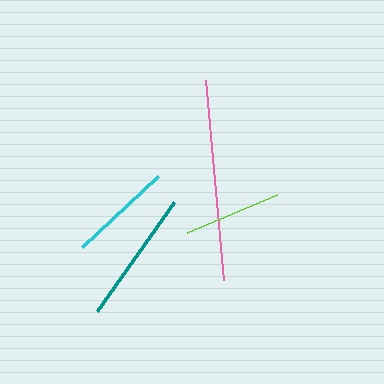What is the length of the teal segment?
The teal segment is approximately 134 pixels long.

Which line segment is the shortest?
The lime line is the shortest at approximately 98 pixels.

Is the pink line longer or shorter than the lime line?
The pink line is longer than the lime line.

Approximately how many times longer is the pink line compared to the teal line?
The pink line is approximately 1.5 times the length of the teal line.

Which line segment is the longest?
The pink line is the longest at approximately 201 pixels.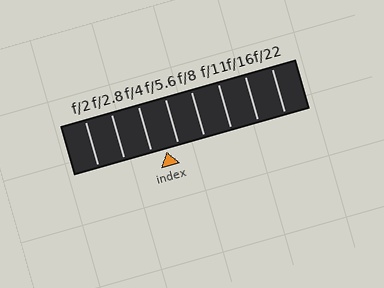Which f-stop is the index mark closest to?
The index mark is closest to f/5.6.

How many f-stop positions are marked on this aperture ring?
There are 8 f-stop positions marked.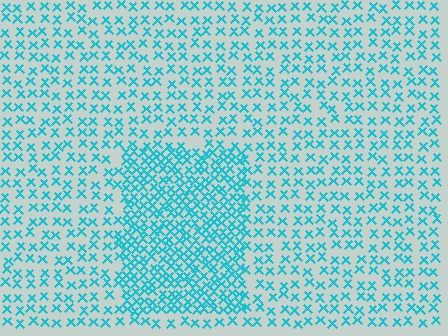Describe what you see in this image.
The image contains small cyan elements arranged at two different densities. A rectangle-shaped region is visible where the elements are more densely packed than the surrounding area.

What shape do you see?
I see a rectangle.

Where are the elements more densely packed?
The elements are more densely packed inside the rectangle boundary.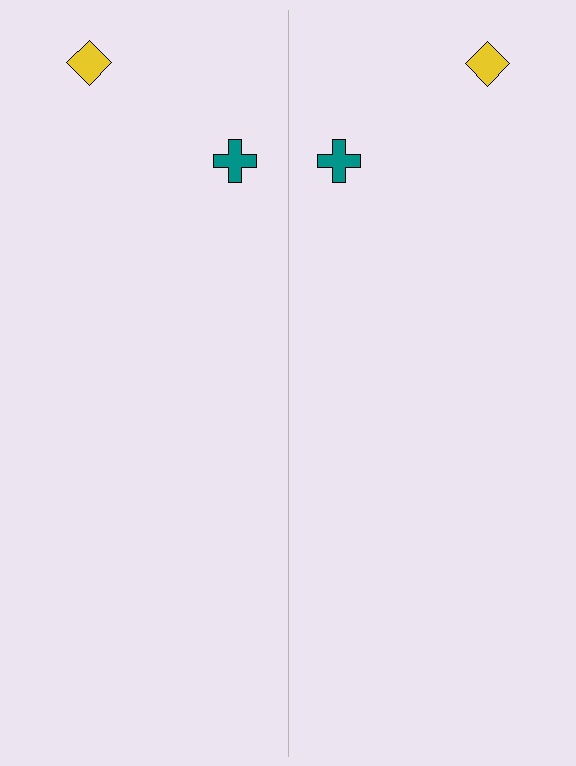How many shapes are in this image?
There are 4 shapes in this image.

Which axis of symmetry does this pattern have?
The pattern has a vertical axis of symmetry running through the center of the image.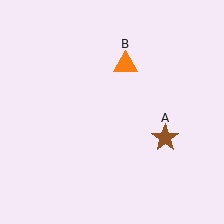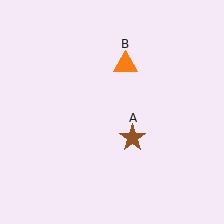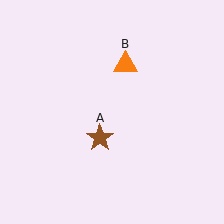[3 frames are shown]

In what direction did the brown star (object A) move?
The brown star (object A) moved left.